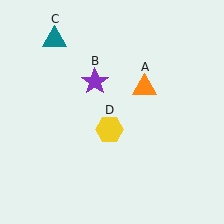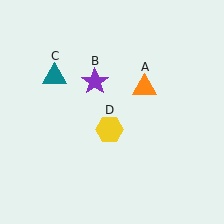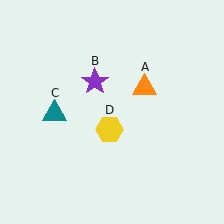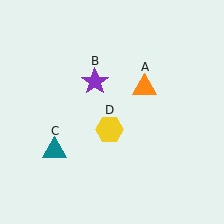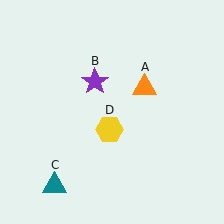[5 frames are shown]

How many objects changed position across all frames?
1 object changed position: teal triangle (object C).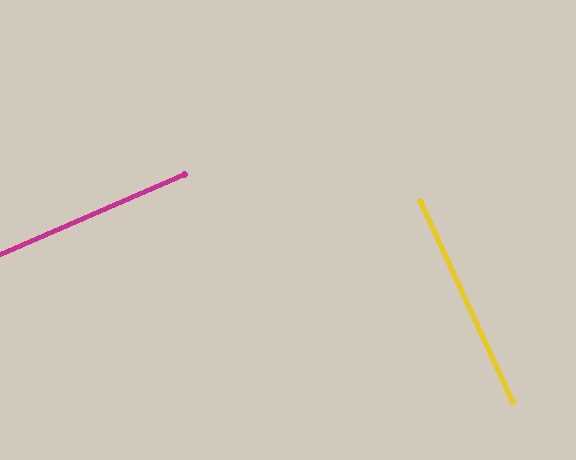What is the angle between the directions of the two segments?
Approximately 89 degrees.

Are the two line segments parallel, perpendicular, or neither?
Perpendicular — they meet at approximately 89°.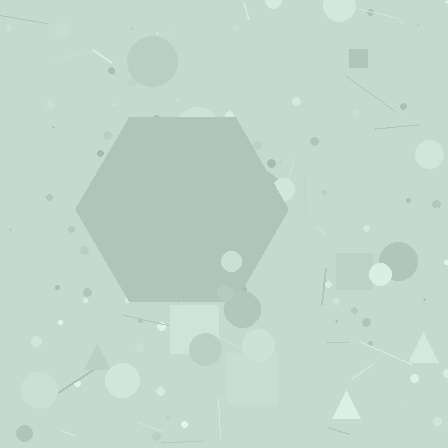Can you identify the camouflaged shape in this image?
The camouflaged shape is a hexagon.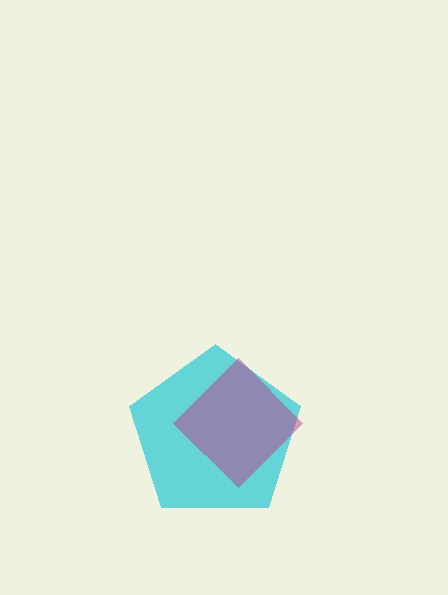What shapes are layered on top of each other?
The layered shapes are: a cyan pentagon, a magenta diamond.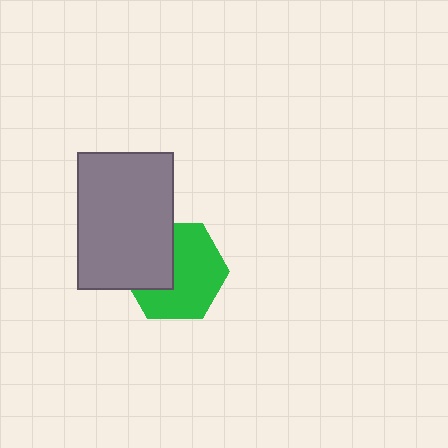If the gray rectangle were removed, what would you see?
You would see the complete green hexagon.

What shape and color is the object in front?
The object in front is a gray rectangle.